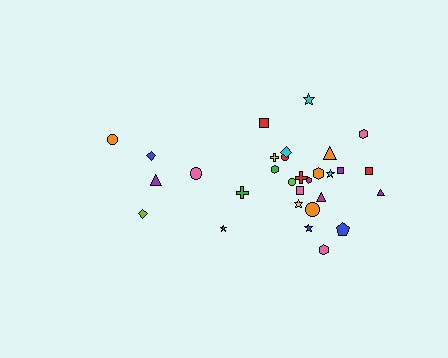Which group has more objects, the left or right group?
The right group.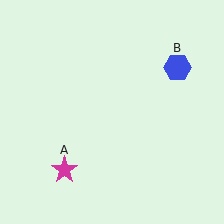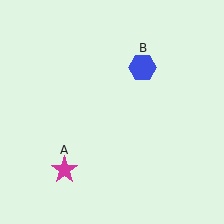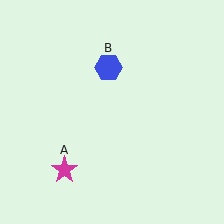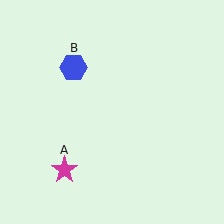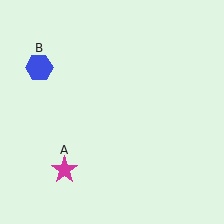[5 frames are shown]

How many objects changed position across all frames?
1 object changed position: blue hexagon (object B).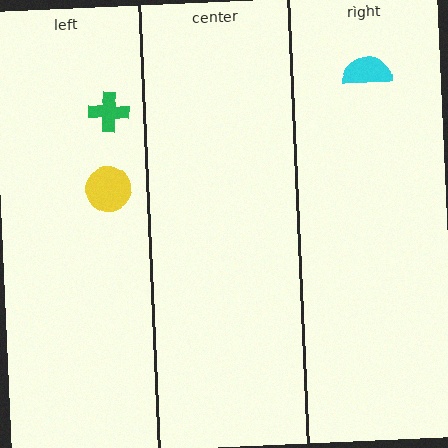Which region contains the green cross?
The left region.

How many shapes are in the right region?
1.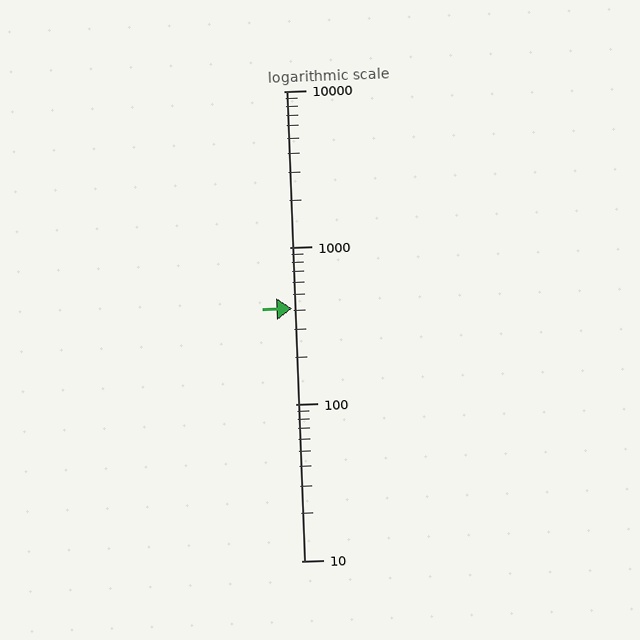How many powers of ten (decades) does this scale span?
The scale spans 3 decades, from 10 to 10000.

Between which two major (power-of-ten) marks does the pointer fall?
The pointer is between 100 and 1000.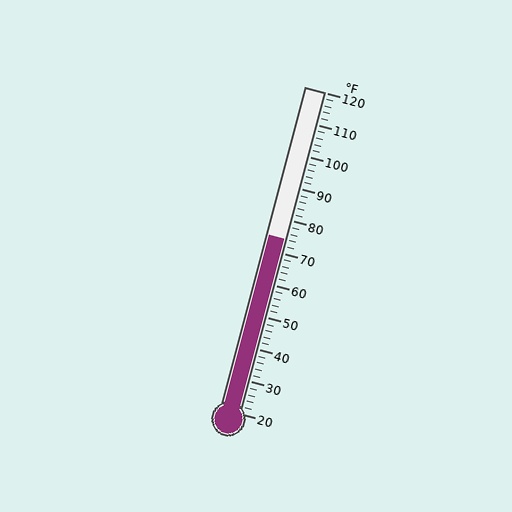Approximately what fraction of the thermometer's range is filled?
The thermometer is filled to approximately 55% of its range.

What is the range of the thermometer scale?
The thermometer scale ranges from 20°F to 120°F.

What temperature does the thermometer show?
The thermometer shows approximately 74°F.